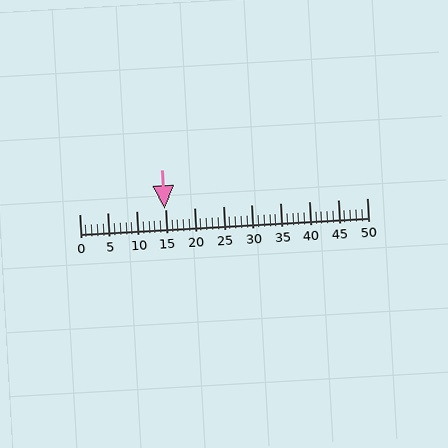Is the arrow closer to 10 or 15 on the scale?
The arrow is closer to 15.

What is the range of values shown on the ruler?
The ruler shows values from 0 to 50.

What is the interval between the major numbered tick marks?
The major tick marks are spaced 5 units apart.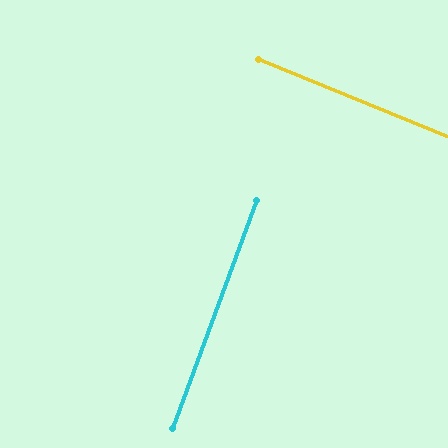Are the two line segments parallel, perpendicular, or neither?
Perpendicular — they meet at approximately 88°.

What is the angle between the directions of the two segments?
Approximately 88 degrees.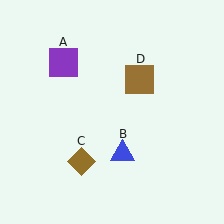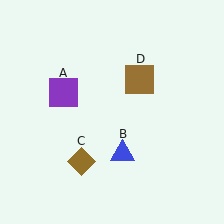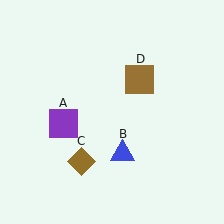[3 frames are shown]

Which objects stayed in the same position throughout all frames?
Blue triangle (object B) and brown diamond (object C) and brown square (object D) remained stationary.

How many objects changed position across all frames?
1 object changed position: purple square (object A).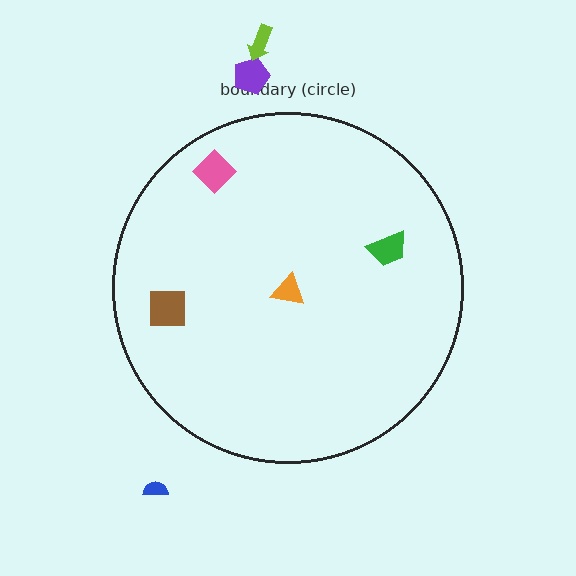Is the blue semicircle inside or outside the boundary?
Outside.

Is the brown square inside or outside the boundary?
Inside.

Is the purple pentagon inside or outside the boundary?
Outside.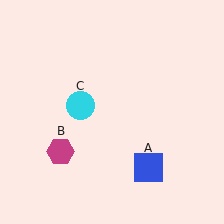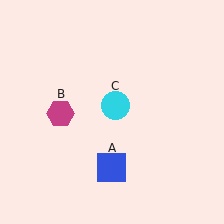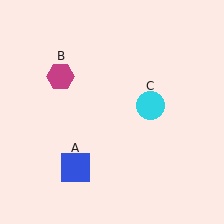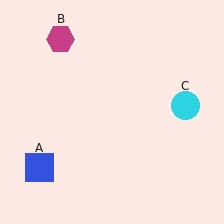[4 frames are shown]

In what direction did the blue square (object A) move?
The blue square (object A) moved left.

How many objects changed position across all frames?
3 objects changed position: blue square (object A), magenta hexagon (object B), cyan circle (object C).